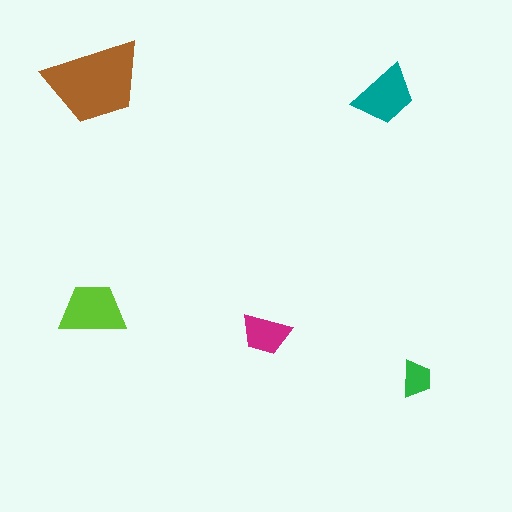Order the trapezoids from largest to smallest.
the brown one, the lime one, the teal one, the magenta one, the green one.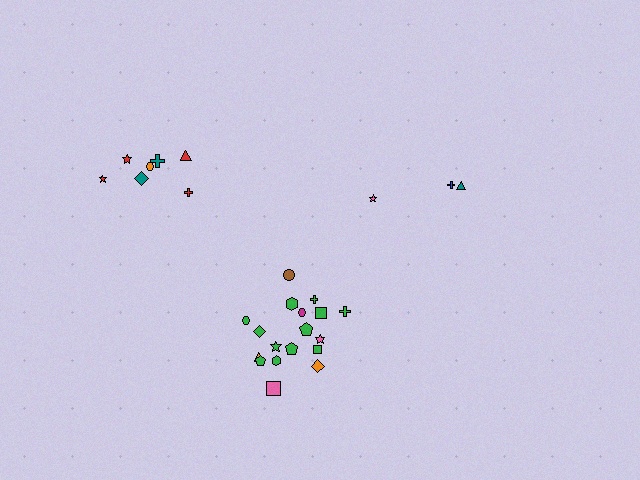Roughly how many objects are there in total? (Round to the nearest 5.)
Roughly 30 objects in total.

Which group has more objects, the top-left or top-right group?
The top-left group.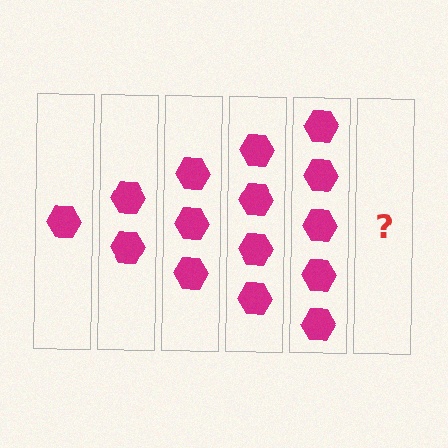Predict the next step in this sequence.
The next step is 6 hexagons.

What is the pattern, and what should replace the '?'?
The pattern is that each step adds one more hexagon. The '?' should be 6 hexagons.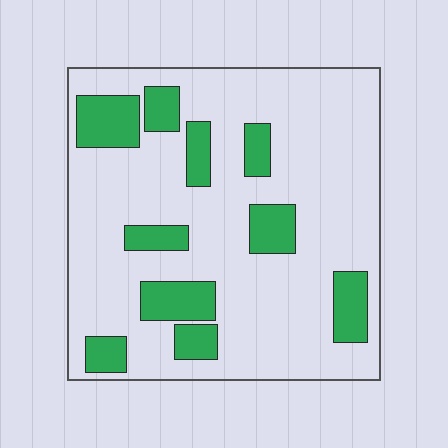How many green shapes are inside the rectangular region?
10.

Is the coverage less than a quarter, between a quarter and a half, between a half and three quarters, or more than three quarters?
Less than a quarter.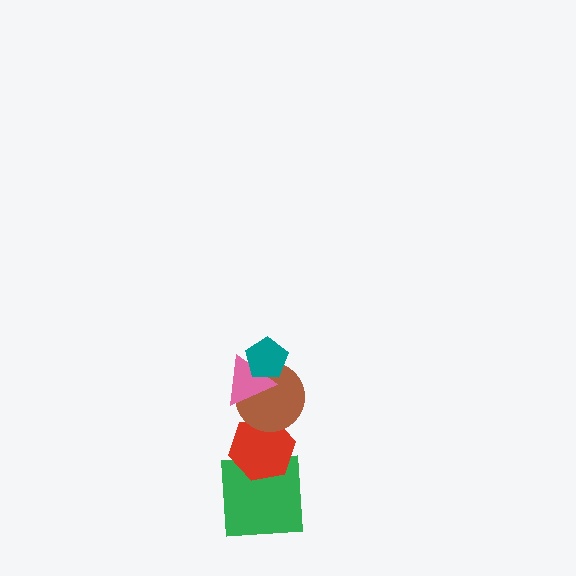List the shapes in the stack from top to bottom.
From top to bottom: the teal pentagon, the pink triangle, the brown circle, the red hexagon, the green square.